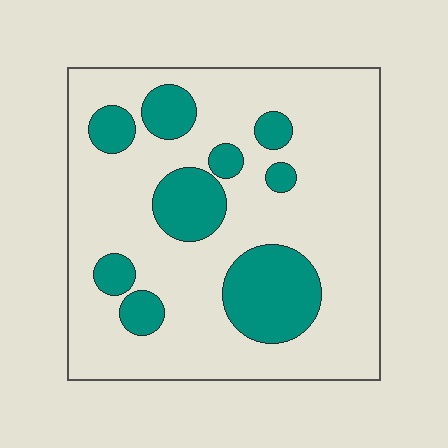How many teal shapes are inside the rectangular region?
9.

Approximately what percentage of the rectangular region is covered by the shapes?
Approximately 25%.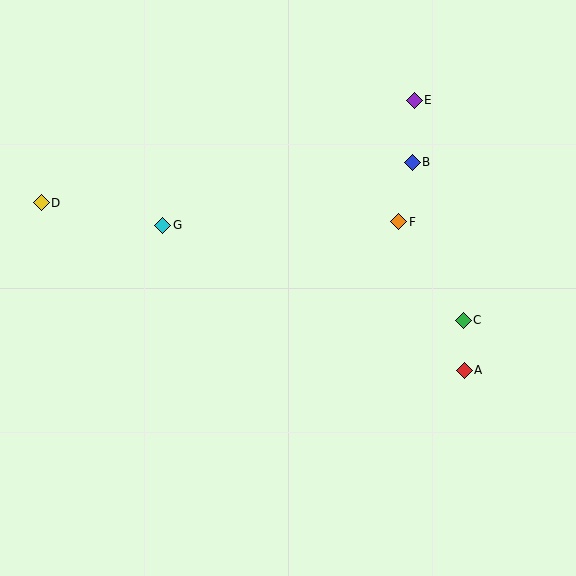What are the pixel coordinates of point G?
Point G is at (163, 225).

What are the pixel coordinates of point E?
Point E is at (414, 100).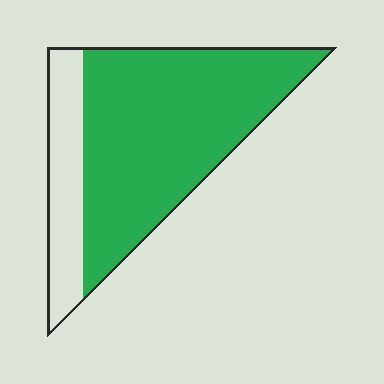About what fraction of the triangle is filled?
About three quarters (3/4).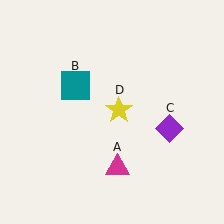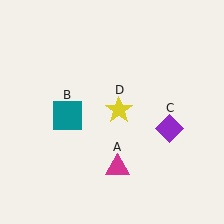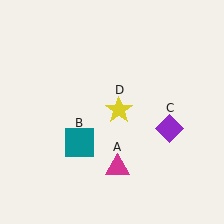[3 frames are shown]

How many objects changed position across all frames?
1 object changed position: teal square (object B).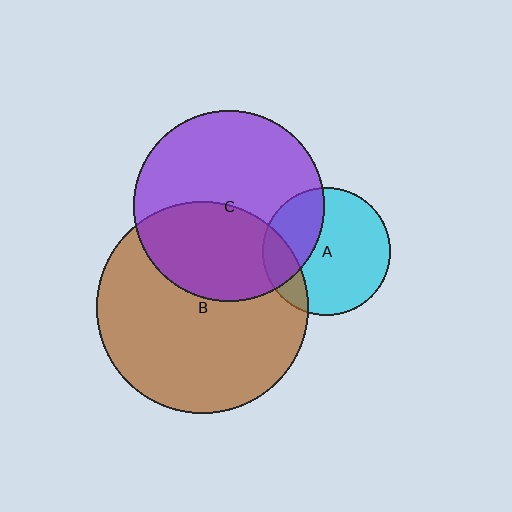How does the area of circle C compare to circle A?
Approximately 2.2 times.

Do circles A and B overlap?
Yes.